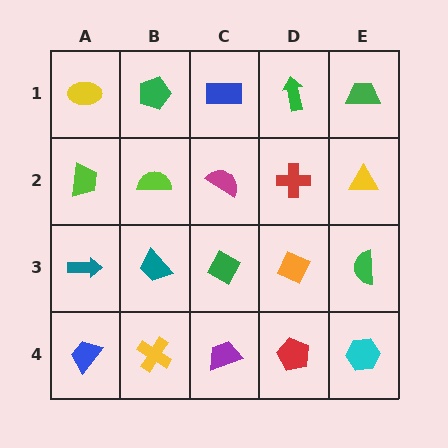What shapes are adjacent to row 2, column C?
A blue rectangle (row 1, column C), a green diamond (row 3, column C), a lime semicircle (row 2, column B), a red cross (row 2, column D).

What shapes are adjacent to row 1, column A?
A lime trapezoid (row 2, column A), a green pentagon (row 1, column B).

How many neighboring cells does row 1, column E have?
2.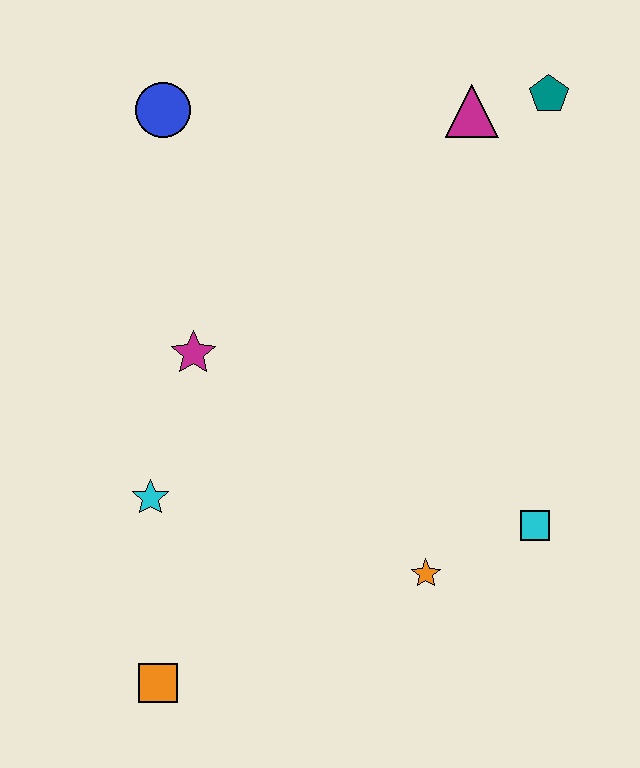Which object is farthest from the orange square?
The teal pentagon is farthest from the orange square.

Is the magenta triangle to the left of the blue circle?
No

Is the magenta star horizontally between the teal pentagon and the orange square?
Yes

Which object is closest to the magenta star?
The cyan star is closest to the magenta star.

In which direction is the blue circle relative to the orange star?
The blue circle is above the orange star.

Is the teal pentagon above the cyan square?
Yes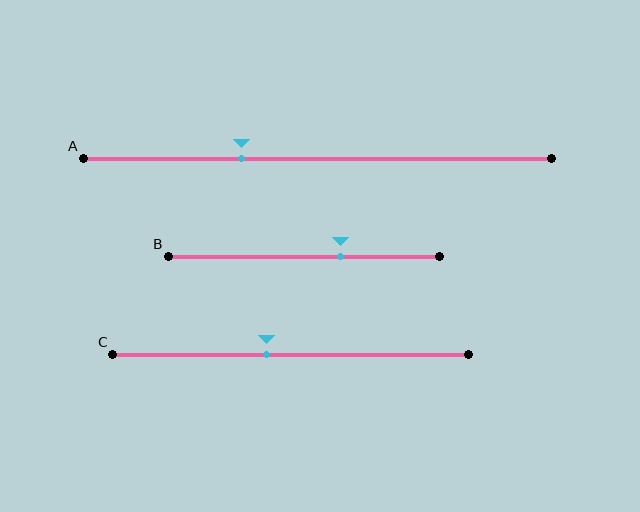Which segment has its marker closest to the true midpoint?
Segment C has its marker closest to the true midpoint.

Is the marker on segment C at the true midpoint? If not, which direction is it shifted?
No, the marker on segment C is shifted to the left by about 7% of the segment length.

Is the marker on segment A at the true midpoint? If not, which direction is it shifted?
No, the marker on segment A is shifted to the left by about 16% of the segment length.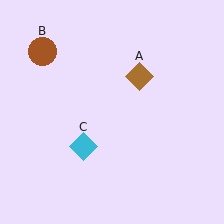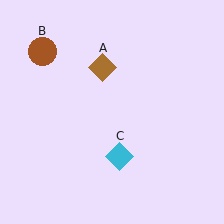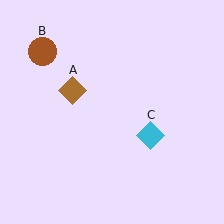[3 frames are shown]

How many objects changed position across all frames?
2 objects changed position: brown diamond (object A), cyan diamond (object C).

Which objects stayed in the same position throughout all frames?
Brown circle (object B) remained stationary.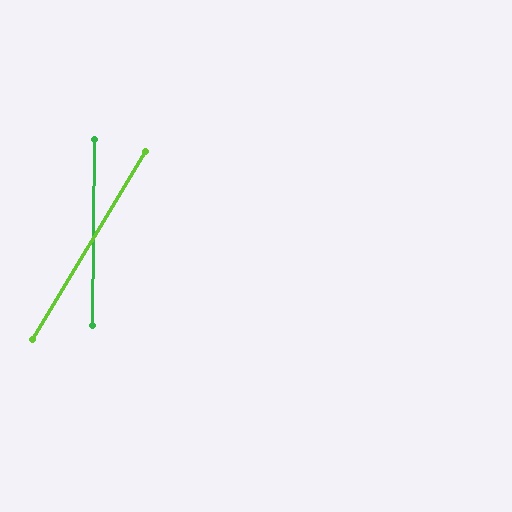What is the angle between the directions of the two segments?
Approximately 31 degrees.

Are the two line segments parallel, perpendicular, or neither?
Neither parallel nor perpendicular — they differ by about 31°.